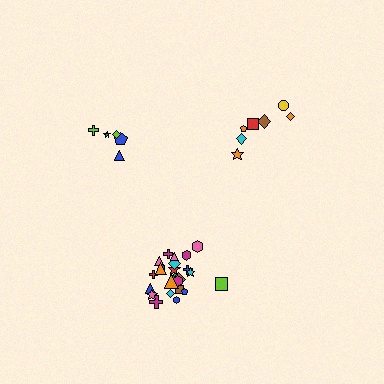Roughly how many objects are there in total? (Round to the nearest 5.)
Roughly 35 objects in total.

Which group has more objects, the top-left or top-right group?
The top-right group.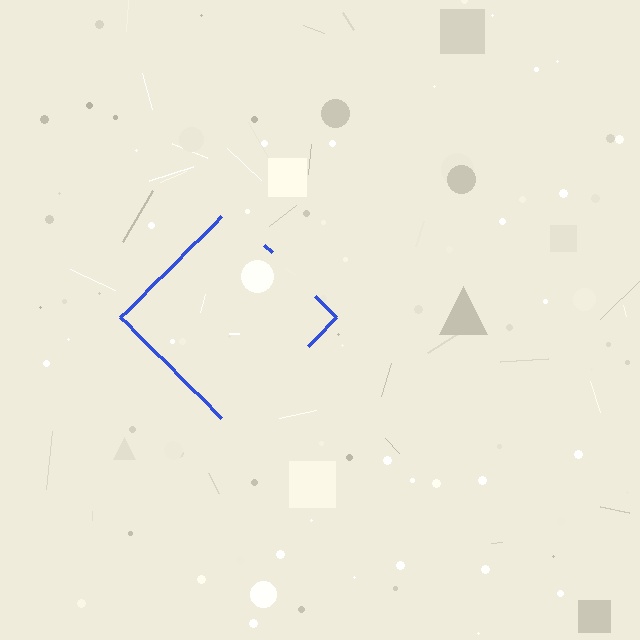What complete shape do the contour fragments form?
The contour fragments form a diamond.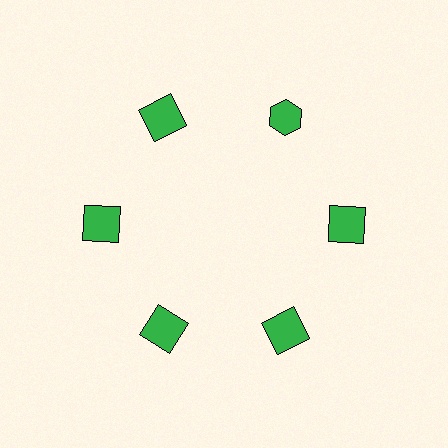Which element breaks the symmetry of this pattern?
The green hexagon at roughly the 1 o'clock position breaks the symmetry. All other shapes are green squares.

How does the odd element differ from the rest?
It has a different shape: hexagon instead of square.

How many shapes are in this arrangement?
There are 6 shapes arranged in a ring pattern.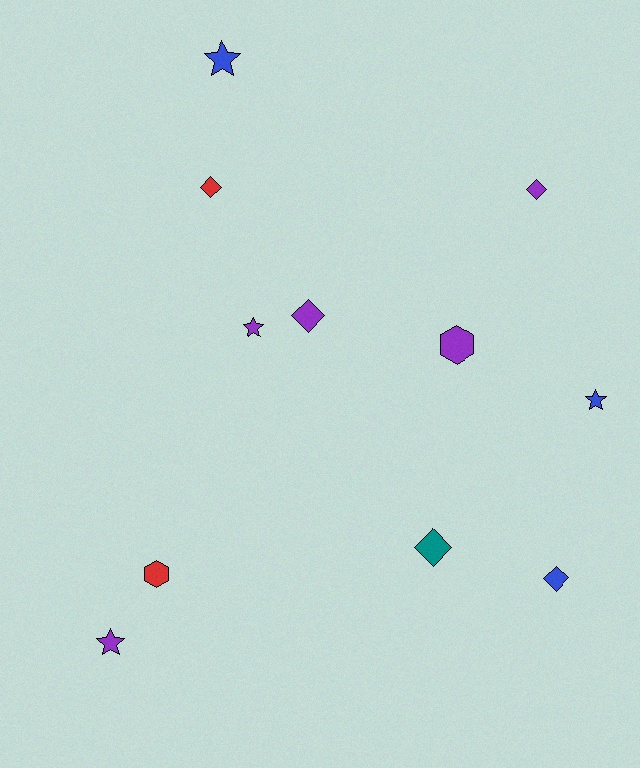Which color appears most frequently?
Purple, with 5 objects.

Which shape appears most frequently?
Diamond, with 5 objects.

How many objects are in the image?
There are 11 objects.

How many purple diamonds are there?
There are 2 purple diamonds.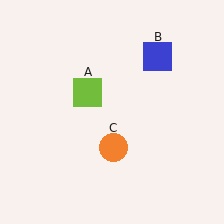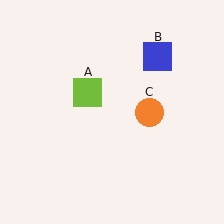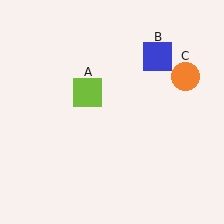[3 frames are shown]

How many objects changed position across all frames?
1 object changed position: orange circle (object C).